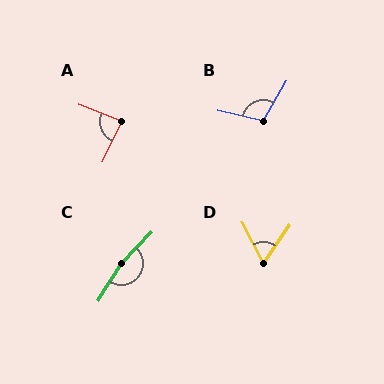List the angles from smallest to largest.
D (61°), A (86°), B (108°), C (169°).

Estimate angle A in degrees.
Approximately 86 degrees.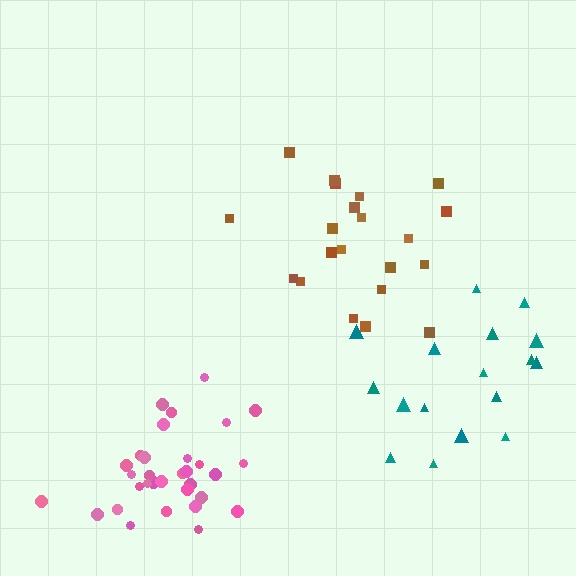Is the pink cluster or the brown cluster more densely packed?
Pink.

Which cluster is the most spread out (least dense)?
Teal.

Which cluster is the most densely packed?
Pink.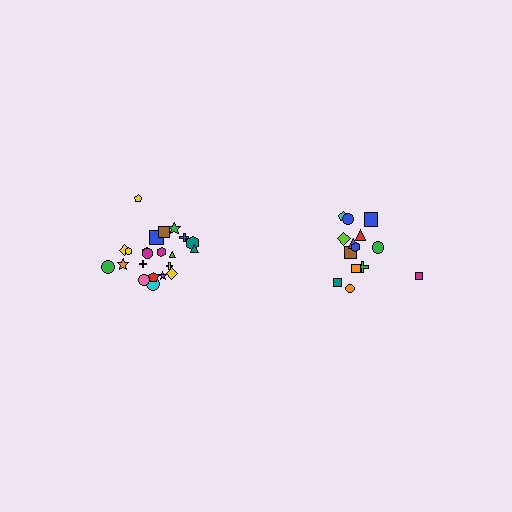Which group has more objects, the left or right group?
The left group.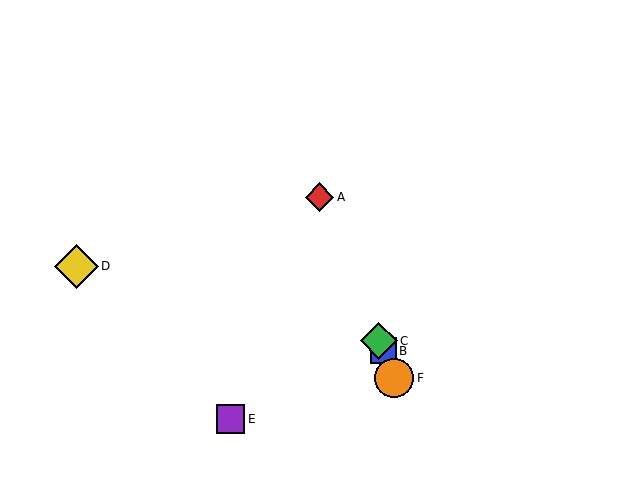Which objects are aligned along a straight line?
Objects A, B, C, F are aligned along a straight line.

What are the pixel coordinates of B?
Object B is at (383, 351).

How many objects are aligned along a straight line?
4 objects (A, B, C, F) are aligned along a straight line.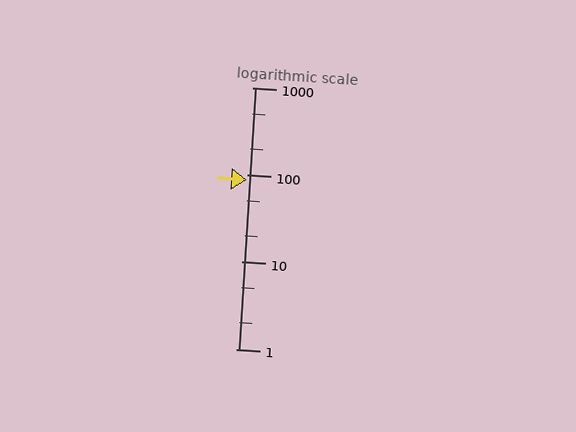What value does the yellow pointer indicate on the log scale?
The pointer indicates approximately 88.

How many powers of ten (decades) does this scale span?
The scale spans 3 decades, from 1 to 1000.